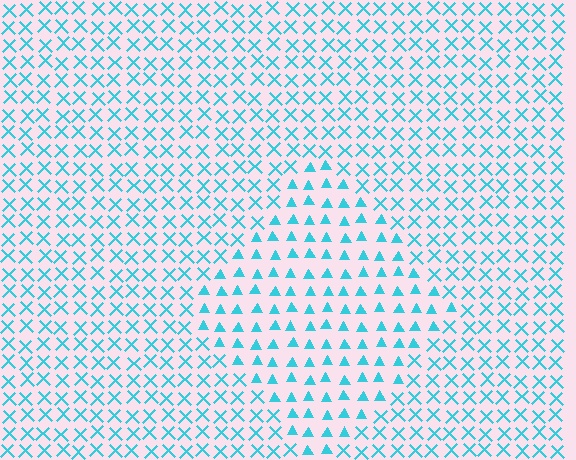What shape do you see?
I see a diamond.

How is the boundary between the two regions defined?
The boundary is defined by a change in element shape: triangles inside vs. X marks outside. All elements share the same color and spacing.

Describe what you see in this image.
The image is filled with small cyan elements arranged in a uniform grid. A diamond-shaped region contains triangles, while the surrounding area contains X marks. The boundary is defined purely by the change in element shape.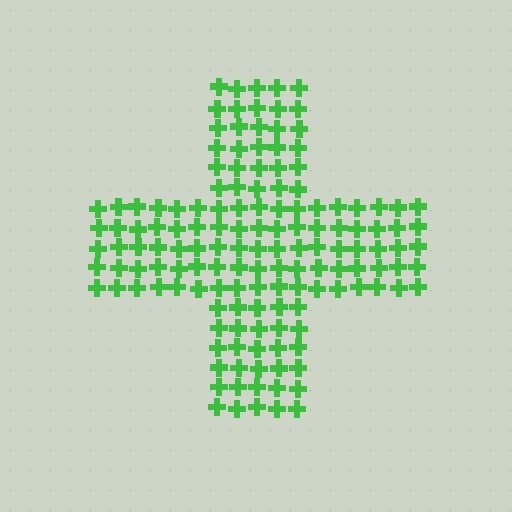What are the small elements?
The small elements are crosses.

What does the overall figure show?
The overall figure shows a cross.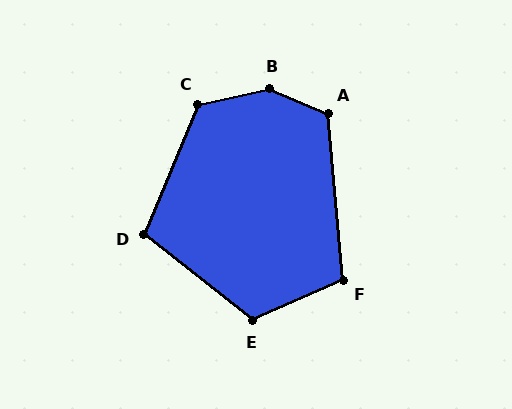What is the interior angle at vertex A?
Approximately 118 degrees (obtuse).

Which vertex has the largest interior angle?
B, at approximately 145 degrees.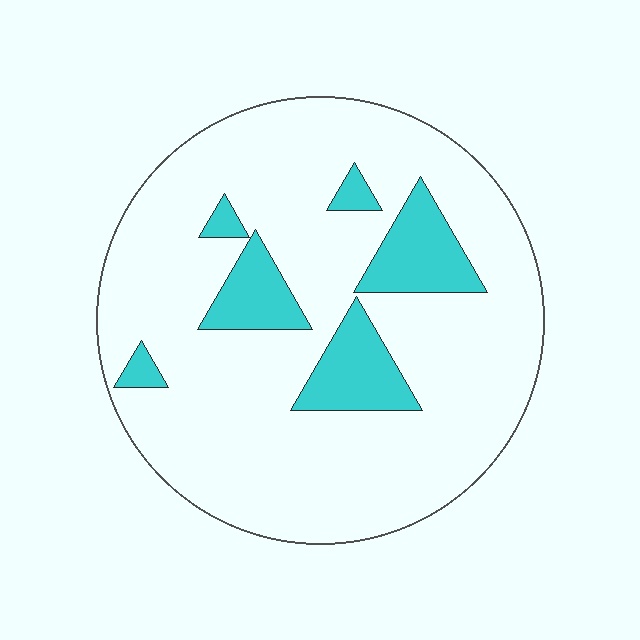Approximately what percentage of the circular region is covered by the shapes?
Approximately 15%.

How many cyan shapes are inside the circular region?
6.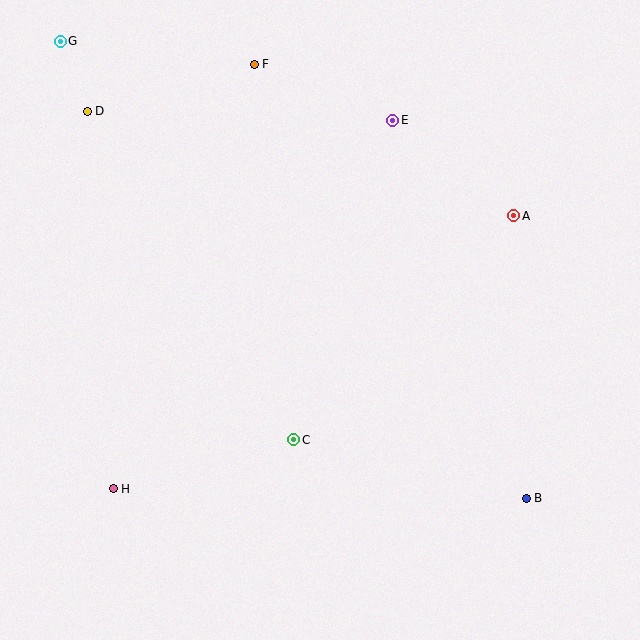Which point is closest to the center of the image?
Point C at (294, 440) is closest to the center.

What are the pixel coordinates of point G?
Point G is at (60, 41).